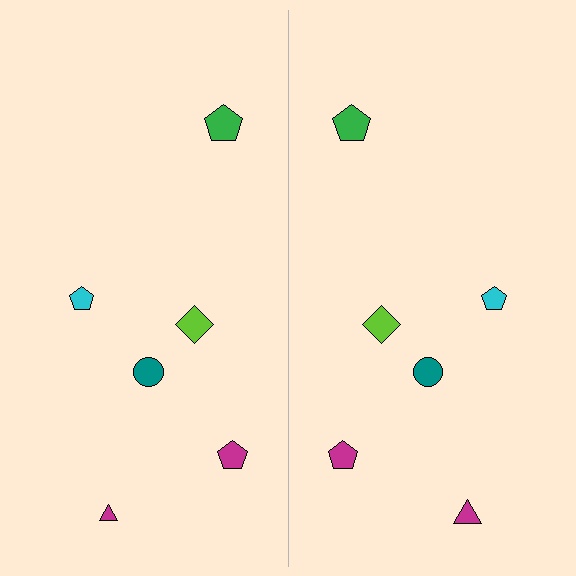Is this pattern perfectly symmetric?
No, the pattern is not perfectly symmetric. The magenta triangle on the right side has a different size than its mirror counterpart.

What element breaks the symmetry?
The magenta triangle on the right side has a different size than its mirror counterpart.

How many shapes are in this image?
There are 12 shapes in this image.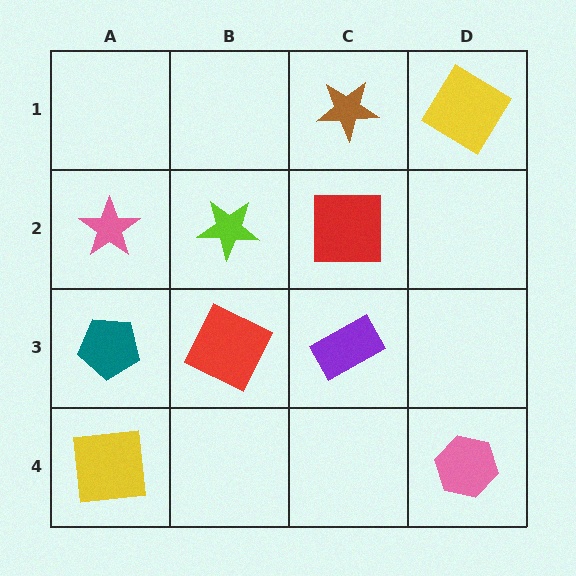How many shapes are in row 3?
3 shapes.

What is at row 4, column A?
A yellow square.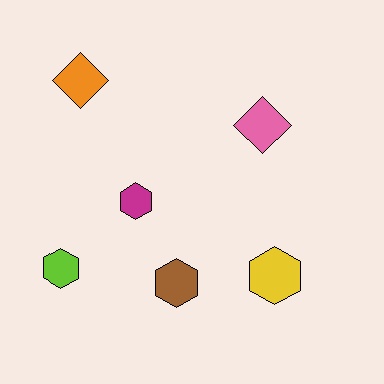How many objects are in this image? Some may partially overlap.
There are 6 objects.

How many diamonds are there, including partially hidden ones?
There are 2 diamonds.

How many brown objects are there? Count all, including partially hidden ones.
There is 1 brown object.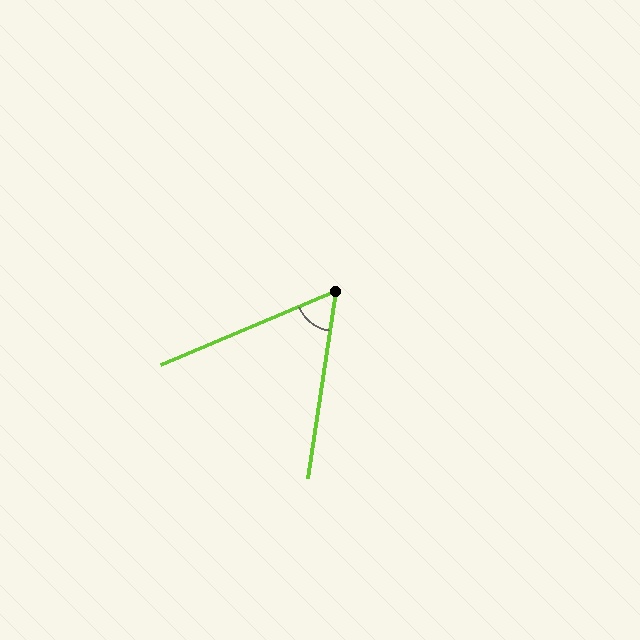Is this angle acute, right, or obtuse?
It is acute.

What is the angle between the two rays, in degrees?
Approximately 59 degrees.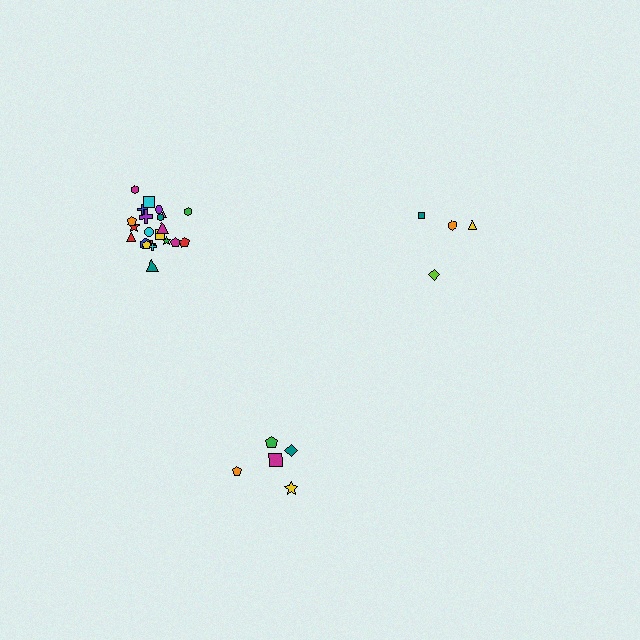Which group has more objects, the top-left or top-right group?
The top-left group.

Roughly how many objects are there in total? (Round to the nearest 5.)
Roughly 30 objects in total.